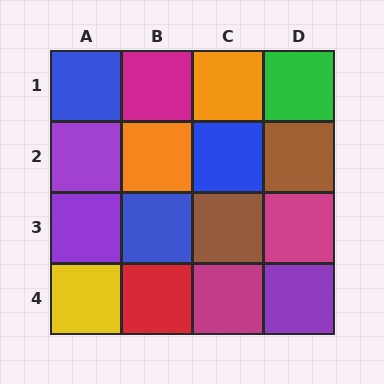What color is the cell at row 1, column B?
Magenta.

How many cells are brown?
2 cells are brown.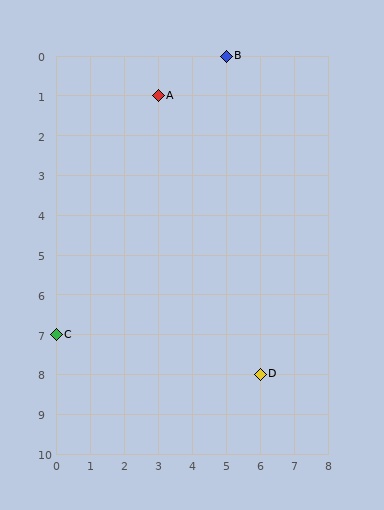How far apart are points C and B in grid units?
Points C and B are 5 columns and 7 rows apart (about 8.6 grid units diagonally).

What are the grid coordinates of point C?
Point C is at grid coordinates (0, 7).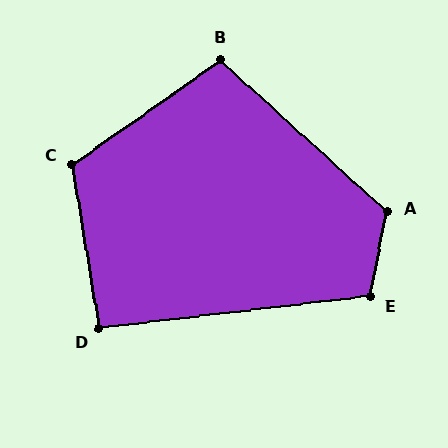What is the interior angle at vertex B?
Approximately 103 degrees (obtuse).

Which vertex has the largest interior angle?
A, at approximately 121 degrees.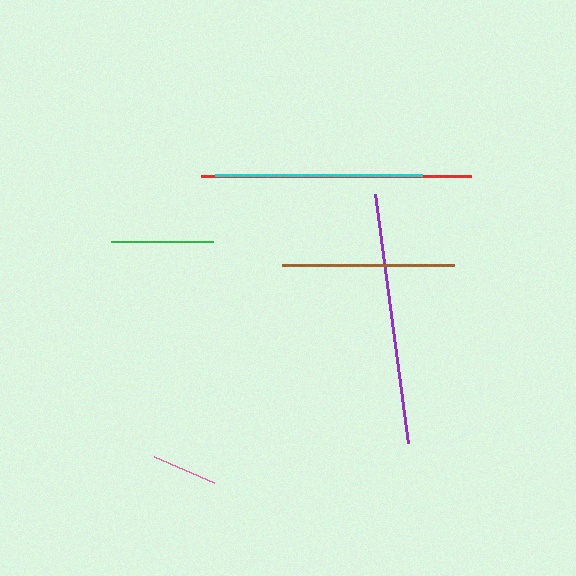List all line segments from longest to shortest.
From longest to shortest: red, purple, cyan, brown, green, pink.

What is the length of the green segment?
The green segment is approximately 101 pixels long.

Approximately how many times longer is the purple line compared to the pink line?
The purple line is approximately 3.9 times the length of the pink line.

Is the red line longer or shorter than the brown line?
The red line is longer than the brown line.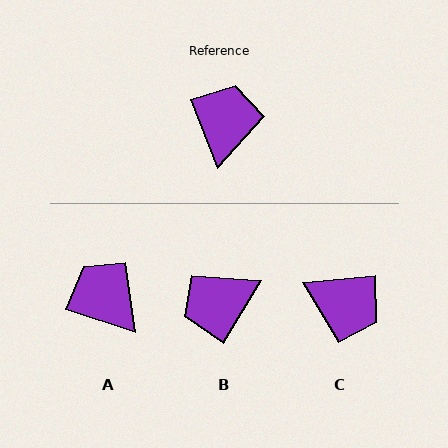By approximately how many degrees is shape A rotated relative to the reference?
Approximately 51 degrees counter-clockwise.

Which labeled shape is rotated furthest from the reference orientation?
B, about 128 degrees away.